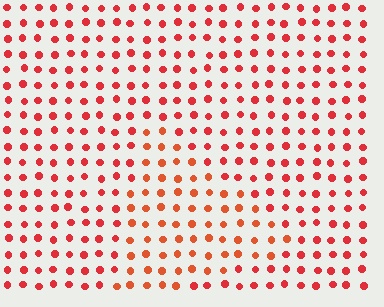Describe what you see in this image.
The image is filled with small red elements in a uniform arrangement. A triangle-shaped region is visible where the elements are tinted to a slightly different hue, forming a subtle color boundary.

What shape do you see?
I see a triangle.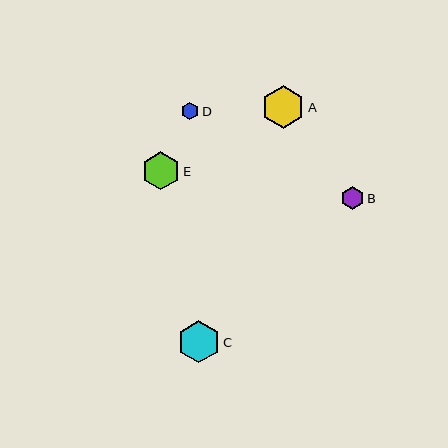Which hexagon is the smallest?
Hexagon D is the smallest with a size of approximately 18 pixels.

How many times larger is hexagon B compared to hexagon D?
Hexagon B is approximately 1.3 times the size of hexagon D.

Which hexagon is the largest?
Hexagon A is the largest with a size of approximately 43 pixels.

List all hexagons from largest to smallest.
From largest to smallest: A, C, E, B, D.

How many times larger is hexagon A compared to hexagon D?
Hexagon A is approximately 2.4 times the size of hexagon D.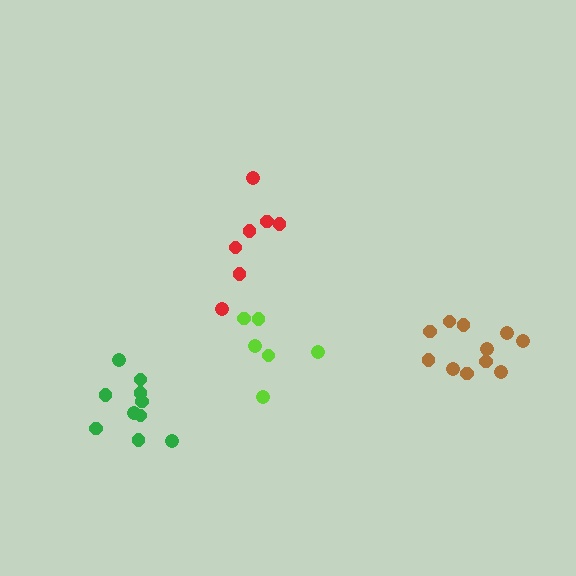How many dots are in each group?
Group 1: 7 dots, Group 2: 11 dots, Group 3: 10 dots, Group 4: 6 dots (34 total).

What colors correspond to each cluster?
The clusters are colored: red, brown, green, lime.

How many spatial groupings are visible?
There are 4 spatial groupings.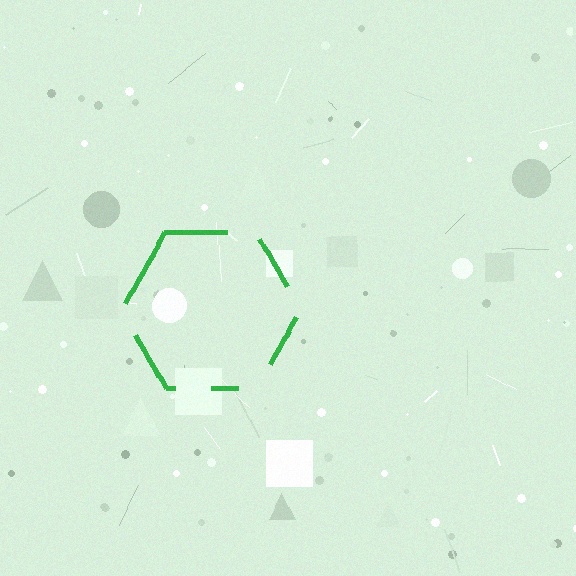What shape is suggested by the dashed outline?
The dashed outline suggests a hexagon.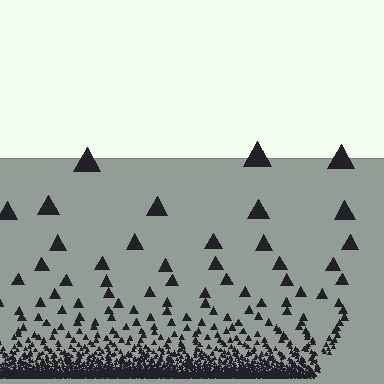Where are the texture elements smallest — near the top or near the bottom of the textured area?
Near the bottom.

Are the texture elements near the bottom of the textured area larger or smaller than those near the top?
Smaller. The gradient is inverted — elements near the bottom are smaller and denser.